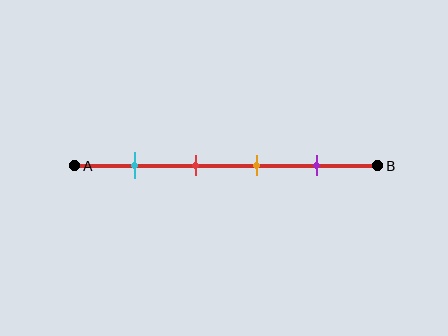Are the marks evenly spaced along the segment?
Yes, the marks are approximately evenly spaced.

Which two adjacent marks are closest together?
The red and orange marks are the closest adjacent pair.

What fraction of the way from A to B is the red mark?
The red mark is approximately 40% (0.4) of the way from A to B.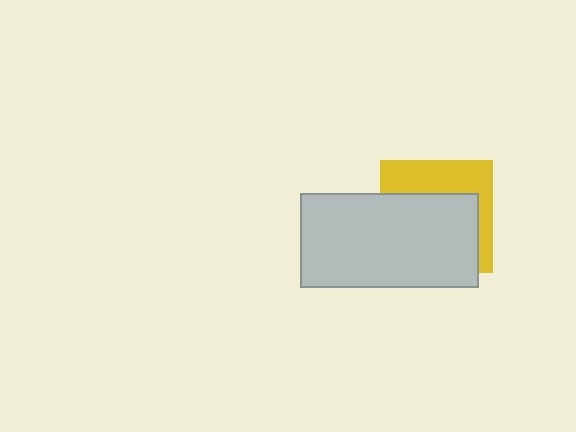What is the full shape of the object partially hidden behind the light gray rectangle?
The partially hidden object is a yellow square.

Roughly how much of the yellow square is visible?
A small part of it is visible (roughly 38%).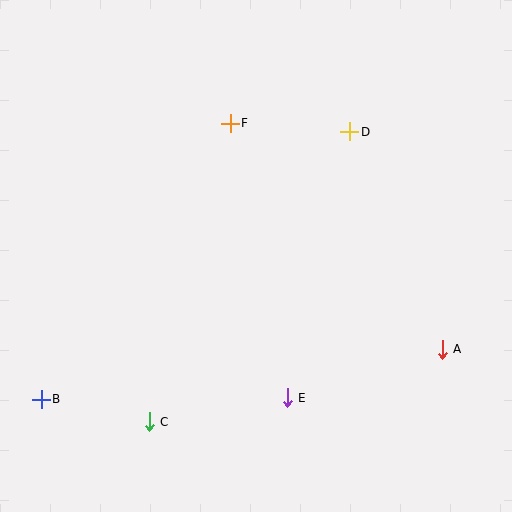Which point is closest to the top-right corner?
Point D is closest to the top-right corner.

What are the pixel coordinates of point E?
Point E is at (287, 398).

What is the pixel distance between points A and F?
The distance between A and F is 310 pixels.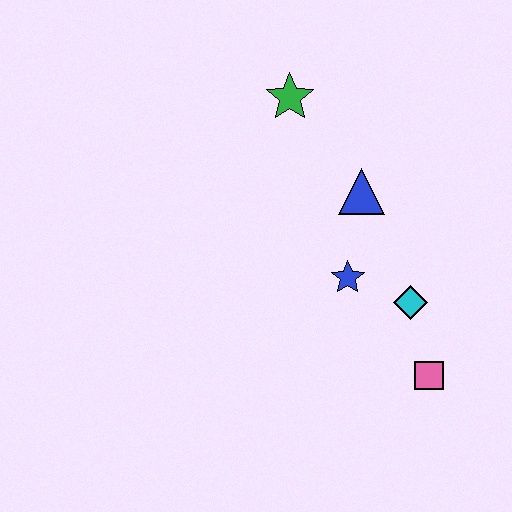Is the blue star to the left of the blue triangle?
Yes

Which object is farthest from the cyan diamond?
The green star is farthest from the cyan diamond.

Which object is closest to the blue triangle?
The blue star is closest to the blue triangle.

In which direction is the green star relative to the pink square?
The green star is above the pink square.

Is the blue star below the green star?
Yes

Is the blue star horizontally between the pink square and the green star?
Yes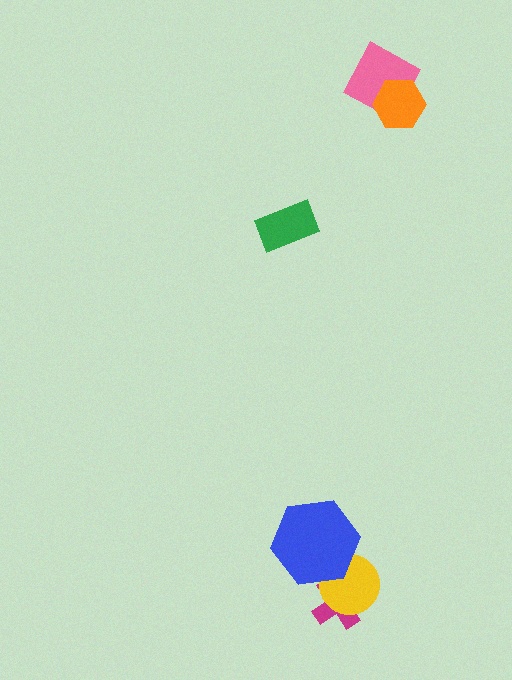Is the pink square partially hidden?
Yes, it is partially covered by another shape.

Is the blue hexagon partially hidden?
No, no other shape covers it.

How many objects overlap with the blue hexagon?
2 objects overlap with the blue hexagon.